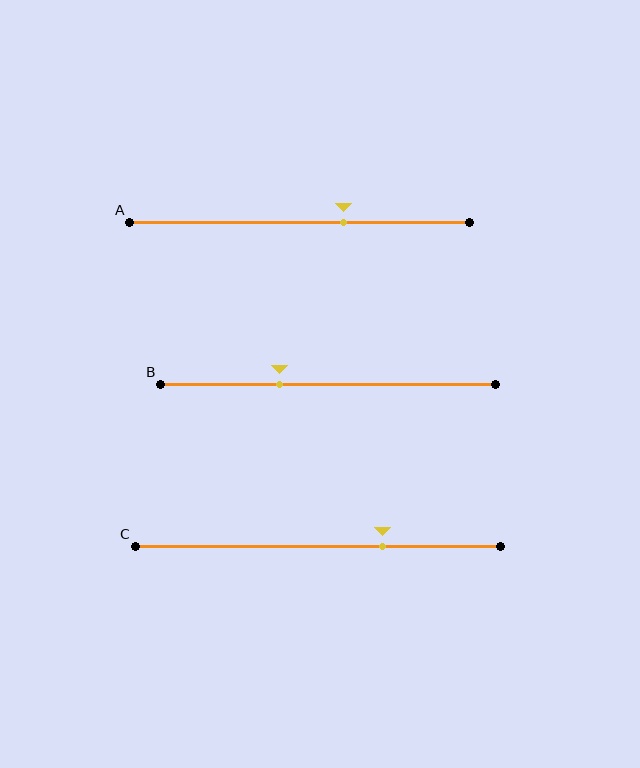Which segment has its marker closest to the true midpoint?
Segment A has its marker closest to the true midpoint.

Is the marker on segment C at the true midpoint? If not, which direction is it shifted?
No, the marker on segment C is shifted to the right by about 18% of the segment length.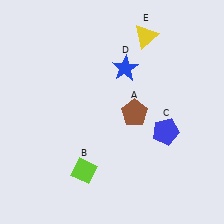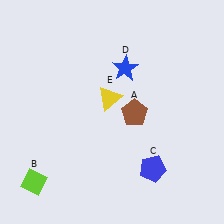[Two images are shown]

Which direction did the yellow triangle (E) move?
The yellow triangle (E) moved down.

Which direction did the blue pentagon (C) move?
The blue pentagon (C) moved down.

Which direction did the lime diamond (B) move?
The lime diamond (B) moved left.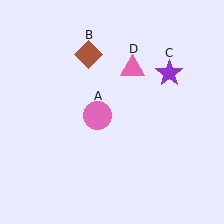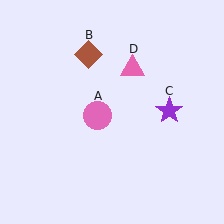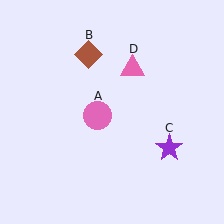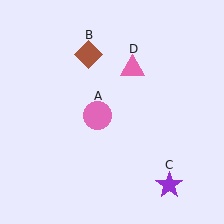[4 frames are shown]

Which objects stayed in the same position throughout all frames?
Pink circle (object A) and brown diamond (object B) and pink triangle (object D) remained stationary.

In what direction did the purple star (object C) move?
The purple star (object C) moved down.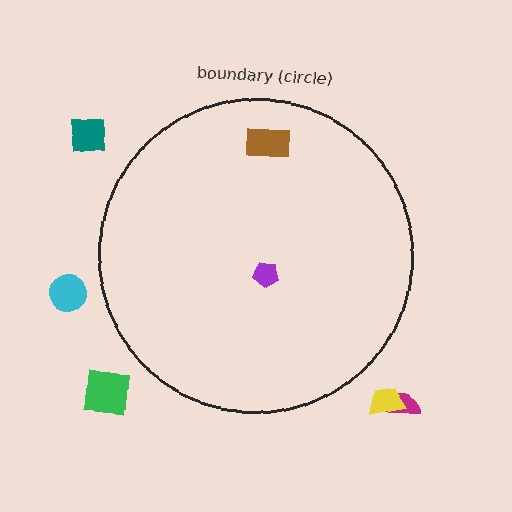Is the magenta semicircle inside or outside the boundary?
Outside.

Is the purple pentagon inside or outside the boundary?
Inside.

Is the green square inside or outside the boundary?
Outside.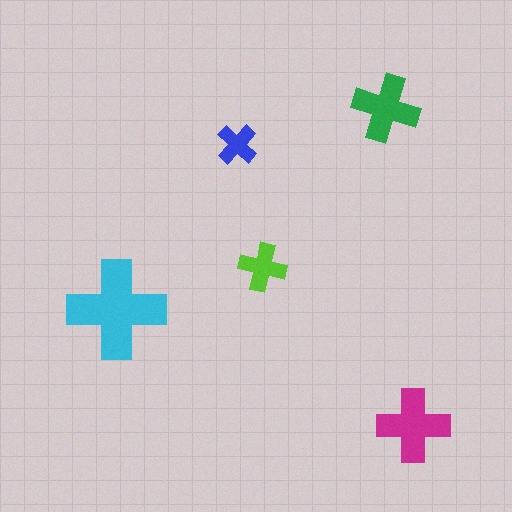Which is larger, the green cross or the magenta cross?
The magenta one.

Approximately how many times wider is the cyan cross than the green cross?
About 1.5 times wider.